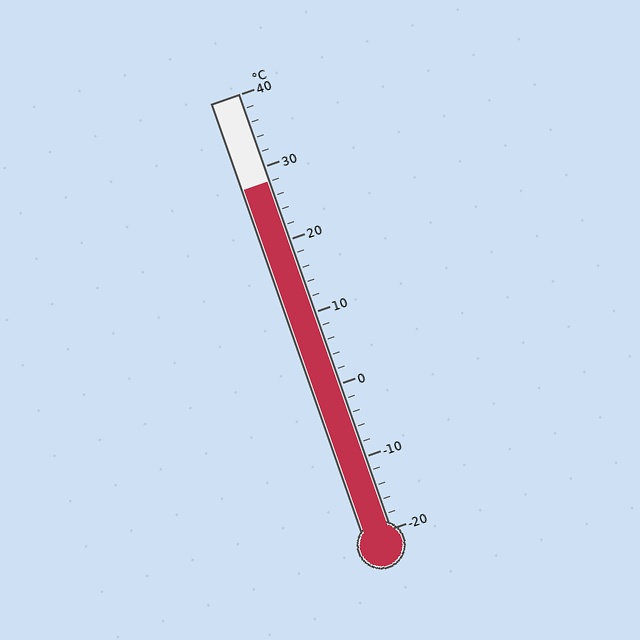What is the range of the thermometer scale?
The thermometer scale ranges from -20°C to 40°C.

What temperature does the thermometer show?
The thermometer shows approximately 28°C.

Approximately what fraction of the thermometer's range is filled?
The thermometer is filled to approximately 80% of its range.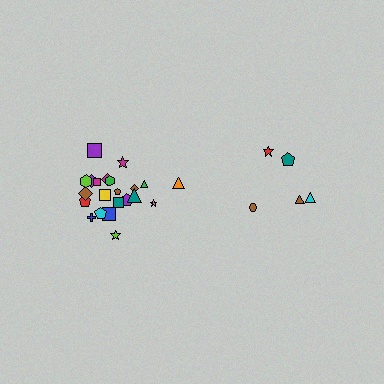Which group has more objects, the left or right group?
The left group.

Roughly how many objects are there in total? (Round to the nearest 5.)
Roughly 25 objects in total.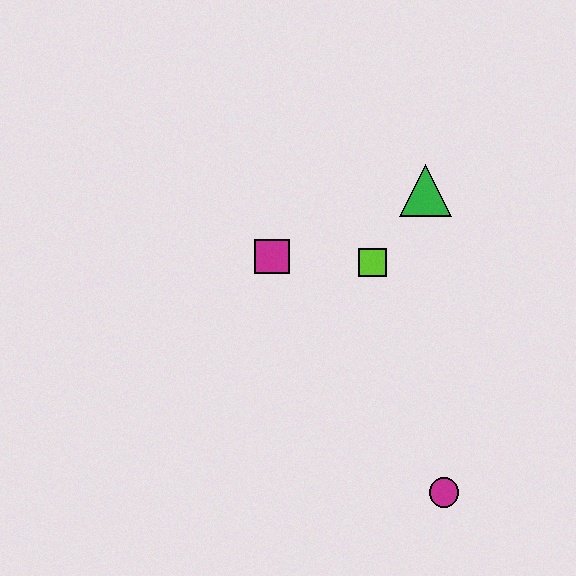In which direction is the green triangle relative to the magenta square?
The green triangle is to the right of the magenta square.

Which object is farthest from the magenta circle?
The green triangle is farthest from the magenta circle.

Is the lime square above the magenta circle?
Yes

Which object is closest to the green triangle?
The lime square is closest to the green triangle.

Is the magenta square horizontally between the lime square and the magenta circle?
No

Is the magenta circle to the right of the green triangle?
Yes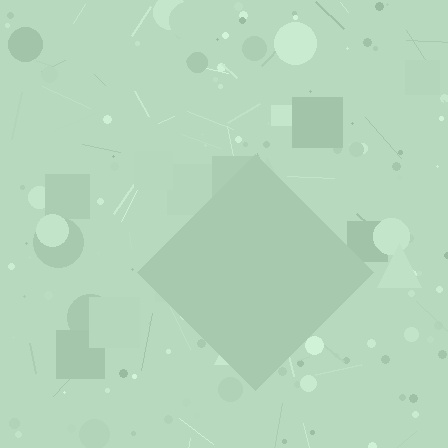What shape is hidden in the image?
A diamond is hidden in the image.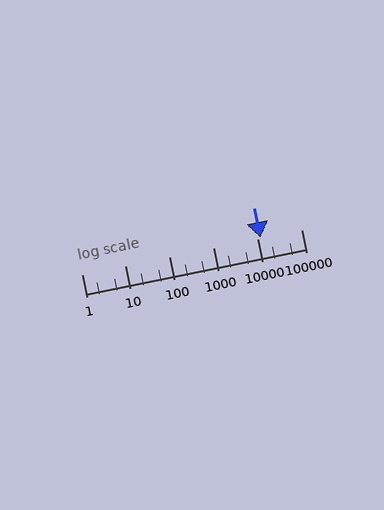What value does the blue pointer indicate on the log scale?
The pointer indicates approximately 12000.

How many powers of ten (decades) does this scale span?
The scale spans 5 decades, from 1 to 100000.